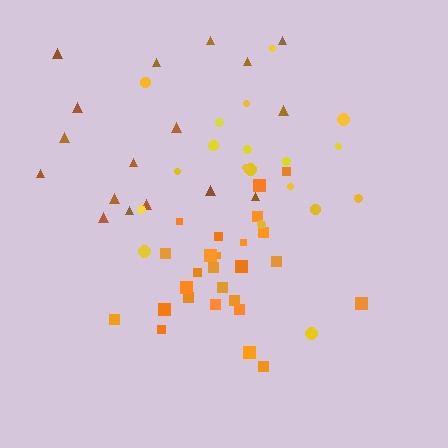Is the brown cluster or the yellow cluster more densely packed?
Yellow.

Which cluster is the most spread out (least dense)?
Brown.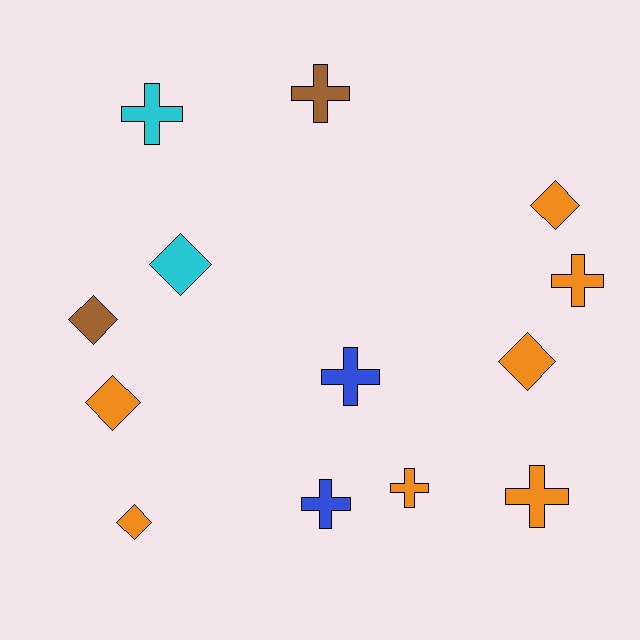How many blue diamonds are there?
There are no blue diamonds.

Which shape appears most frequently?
Cross, with 7 objects.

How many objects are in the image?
There are 13 objects.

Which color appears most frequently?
Orange, with 7 objects.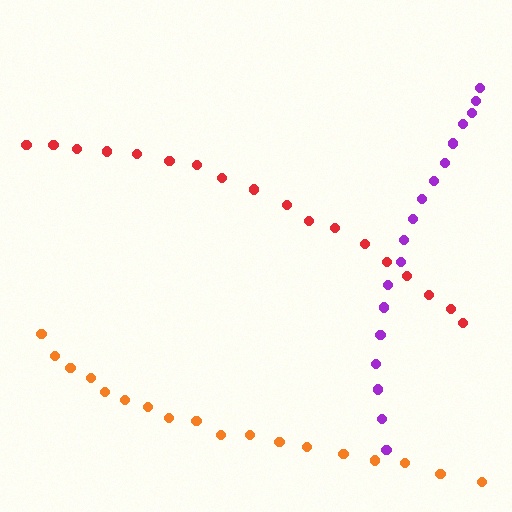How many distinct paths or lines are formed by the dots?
There are 3 distinct paths.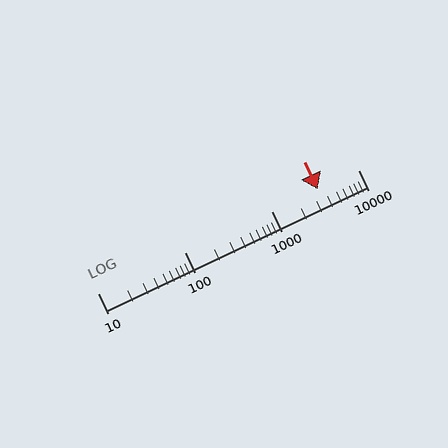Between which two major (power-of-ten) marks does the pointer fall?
The pointer is between 1000 and 10000.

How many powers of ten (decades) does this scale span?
The scale spans 3 decades, from 10 to 10000.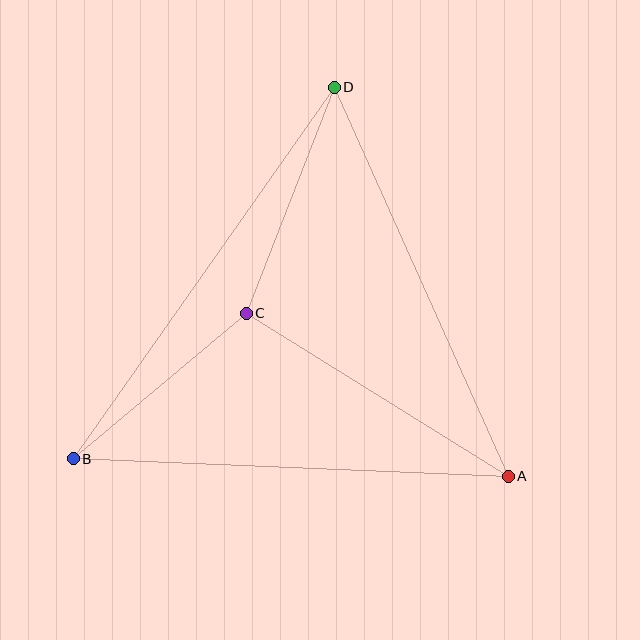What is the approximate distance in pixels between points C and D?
The distance between C and D is approximately 242 pixels.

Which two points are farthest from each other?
Points B and D are farthest from each other.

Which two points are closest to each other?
Points B and C are closest to each other.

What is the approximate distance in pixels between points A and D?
The distance between A and D is approximately 426 pixels.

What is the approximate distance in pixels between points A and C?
The distance between A and C is approximately 309 pixels.